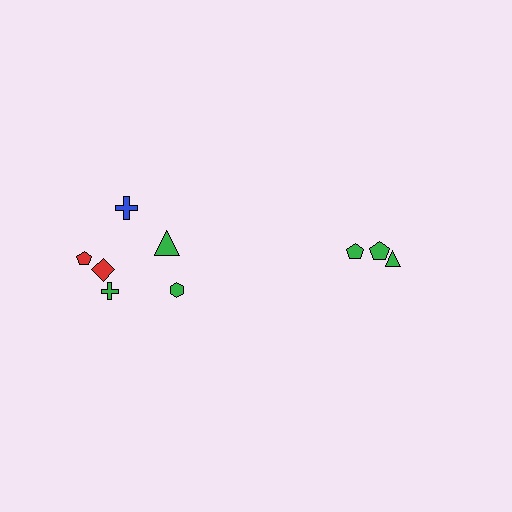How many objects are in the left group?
There are 6 objects.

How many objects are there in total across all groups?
There are 9 objects.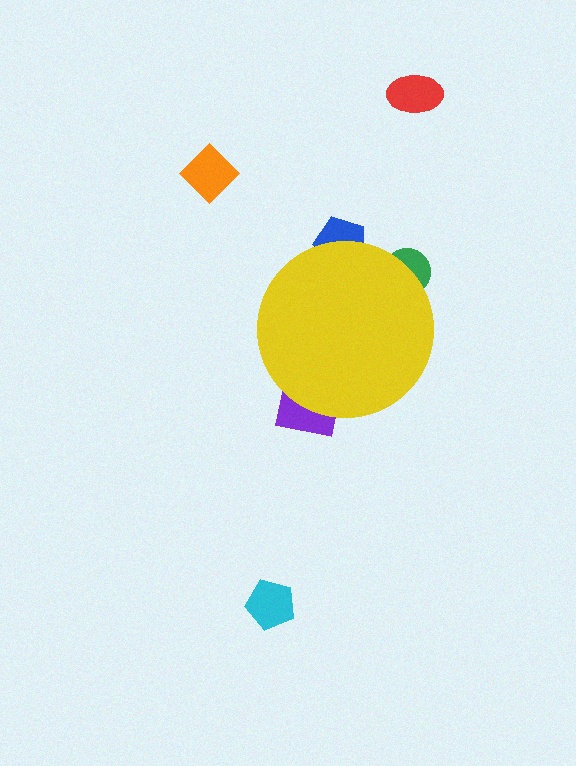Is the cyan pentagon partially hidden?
No, the cyan pentagon is fully visible.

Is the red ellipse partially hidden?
No, the red ellipse is fully visible.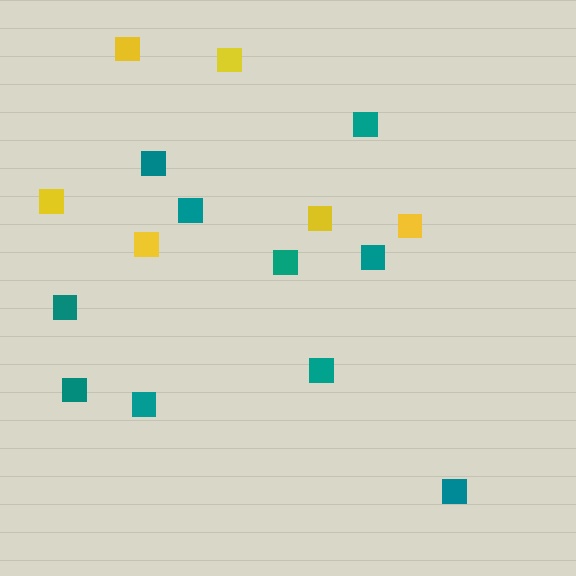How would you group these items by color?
There are 2 groups: one group of yellow squares (6) and one group of teal squares (10).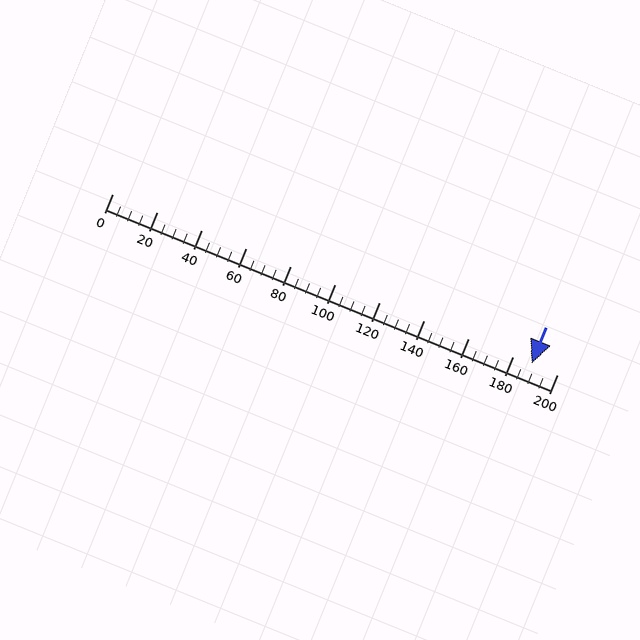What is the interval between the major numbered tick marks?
The major tick marks are spaced 20 units apart.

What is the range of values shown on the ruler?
The ruler shows values from 0 to 200.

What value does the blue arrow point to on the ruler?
The blue arrow points to approximately 189.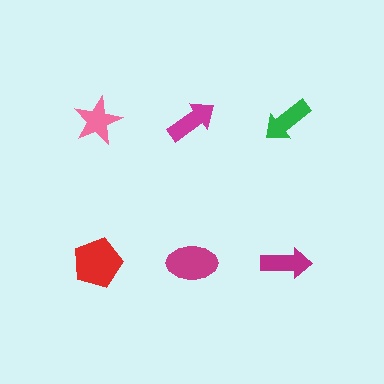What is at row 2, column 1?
A red pentagon.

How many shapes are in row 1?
3 shapes.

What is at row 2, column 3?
A magenta arrow.